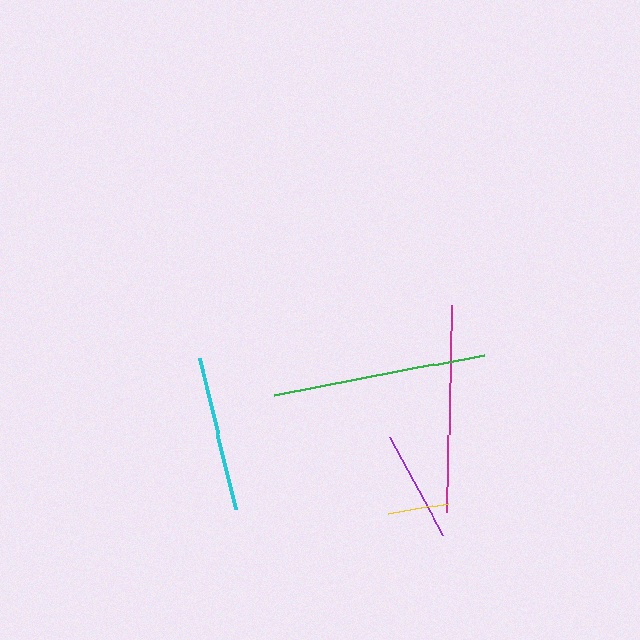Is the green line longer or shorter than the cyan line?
The green line is longer than the cyan line.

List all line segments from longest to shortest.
From longest to shortest: green, magenta, cyan, purple, yellow.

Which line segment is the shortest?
The yellow line is the shortest at approximately 61 pixels.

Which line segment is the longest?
The green line is the longest at approximately 214 pixels.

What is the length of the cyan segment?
The cyan segment is approximately 154 pixels long.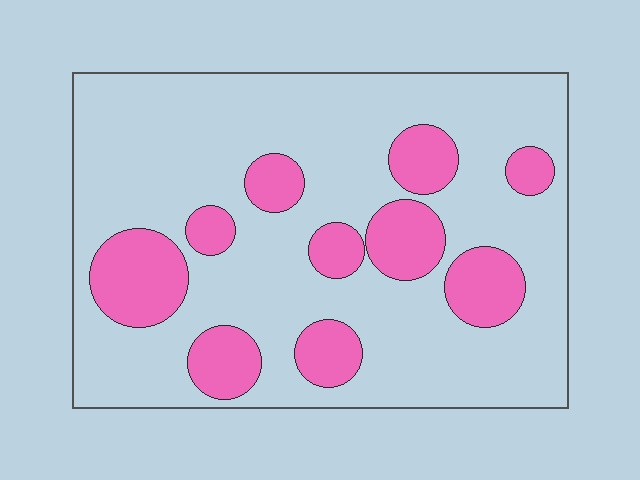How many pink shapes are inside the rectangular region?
10.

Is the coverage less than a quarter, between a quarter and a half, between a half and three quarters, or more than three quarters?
Less than a quarter.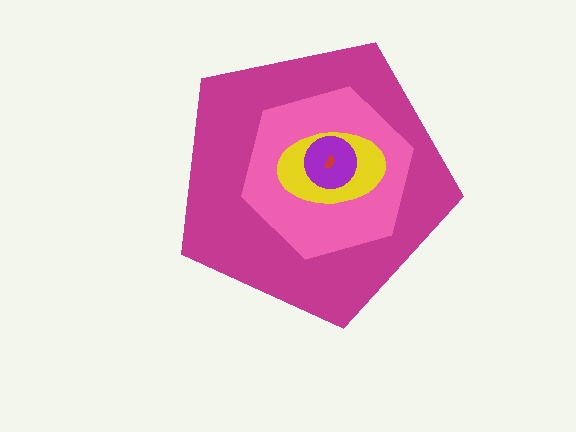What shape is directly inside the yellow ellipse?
The purple circle.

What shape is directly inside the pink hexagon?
The yellow ellipse.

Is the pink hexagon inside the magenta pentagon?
Yes.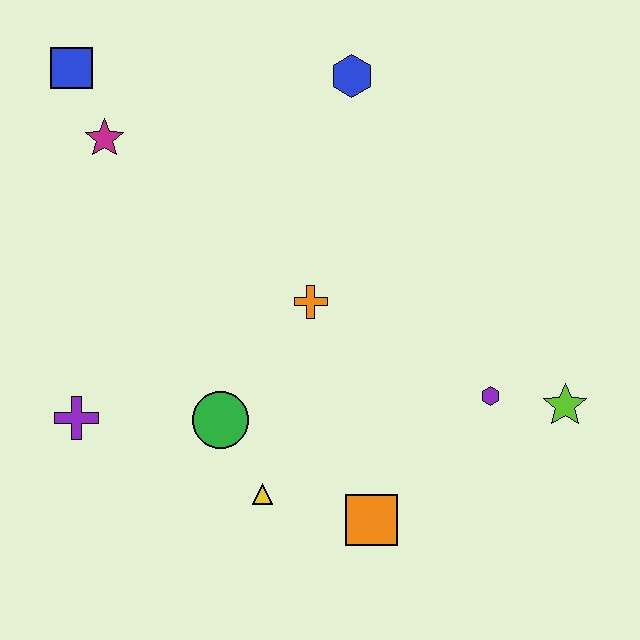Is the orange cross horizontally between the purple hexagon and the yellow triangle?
Yes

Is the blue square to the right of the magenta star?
No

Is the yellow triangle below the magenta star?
Yes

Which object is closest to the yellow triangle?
The green circle is closest to the yellow triangle.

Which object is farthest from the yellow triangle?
The blue square is farthest from the yellow triangle.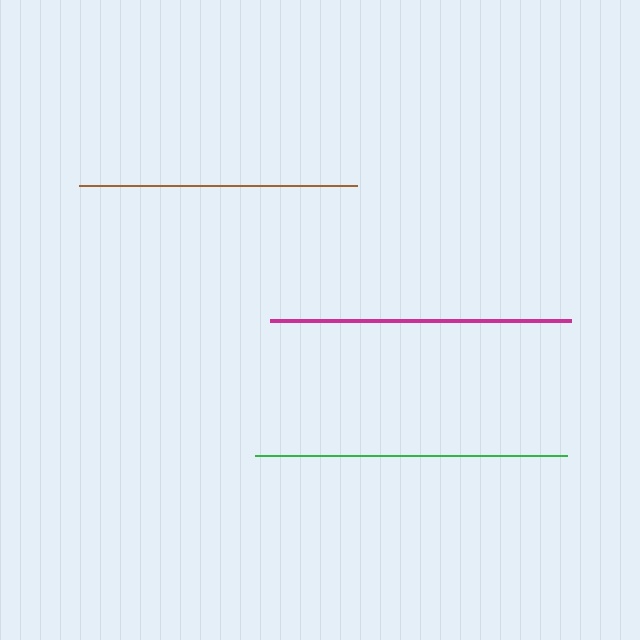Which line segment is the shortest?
The brown line is the shortest at approximately 278 pixels.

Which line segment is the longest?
The green line is the longest at approximately 312 pixels.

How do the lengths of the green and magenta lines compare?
The green and magenta lines are approximately the same length.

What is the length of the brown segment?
The brown segment is approximately 278 pixels long.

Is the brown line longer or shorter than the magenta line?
The magenta line is longer than the brown line.